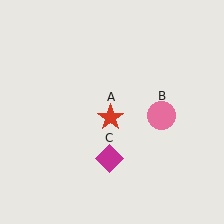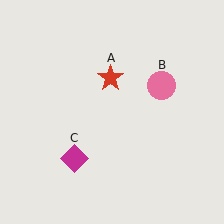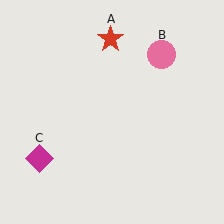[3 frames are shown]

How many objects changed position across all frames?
3 objects changed position: red star (object A), pink circle (object B), magenta diamond (object C).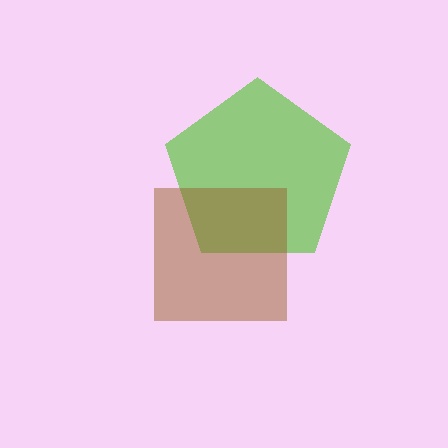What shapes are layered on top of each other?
The layered shapes are: a lime pentagon, a brown square.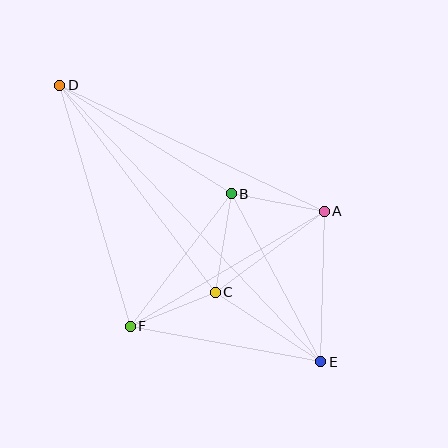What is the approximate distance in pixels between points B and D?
The distance between B and D is approximately 203 pixels.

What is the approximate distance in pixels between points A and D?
The distance between A and D is approximately 293 pixels.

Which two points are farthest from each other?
Points D and E are farthest from each other.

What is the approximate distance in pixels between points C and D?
The distance between C and D is approximately 259 pixels.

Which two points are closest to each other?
Points C and F are closest to each other.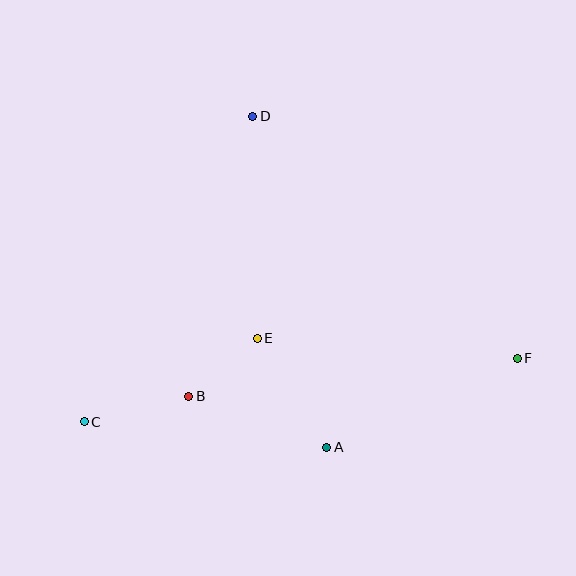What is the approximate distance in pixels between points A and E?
The distance between A and E is approximately 129 pixels.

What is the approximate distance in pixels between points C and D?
The distance between C and D is approximately 349 pixels.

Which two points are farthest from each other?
Points C and F are farthest from each other.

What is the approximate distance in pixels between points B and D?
The distance between B and D is approximately 287 pixels.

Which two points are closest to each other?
Points B and E are closest to each other.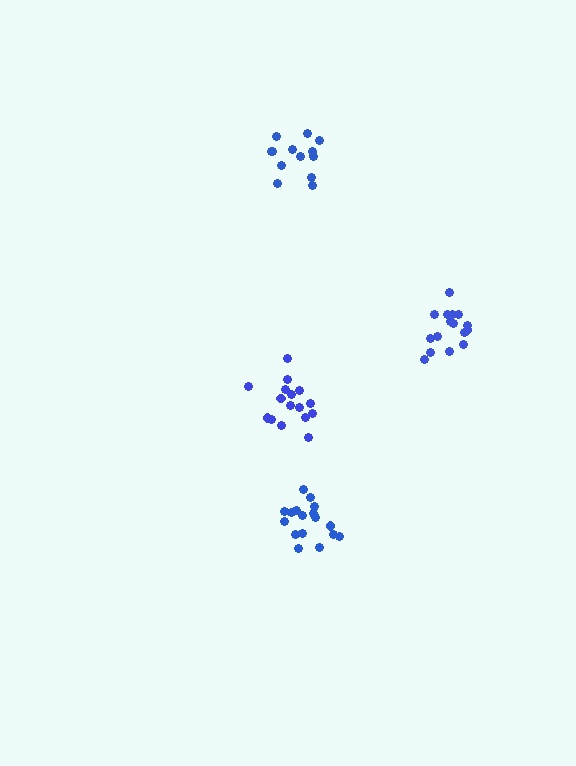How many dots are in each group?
Group 1: 16 dots, Group 2: 16 dots, Group 3: 13 dots, Group 4: 17 dots (62 total).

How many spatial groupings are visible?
There are 4 spatial groupings.